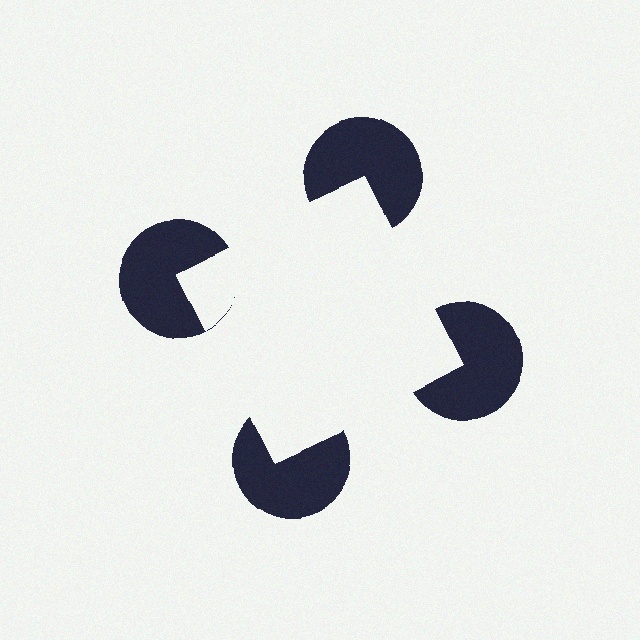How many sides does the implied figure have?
4 sides.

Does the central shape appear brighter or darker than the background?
It typically appears slightly brighter than the background, even though no actual brightness change is drawn.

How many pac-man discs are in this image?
There are 4 — one at each vertex of the illusory square.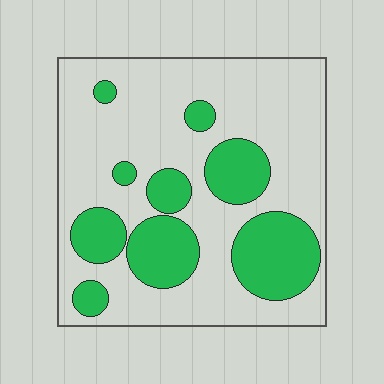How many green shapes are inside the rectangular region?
9.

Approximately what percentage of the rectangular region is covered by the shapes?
Approximately 30%.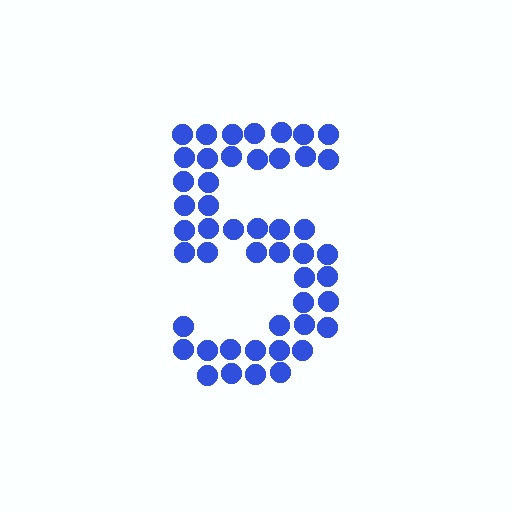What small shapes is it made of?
It is made of small circles.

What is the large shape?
The large shape is the digit 5.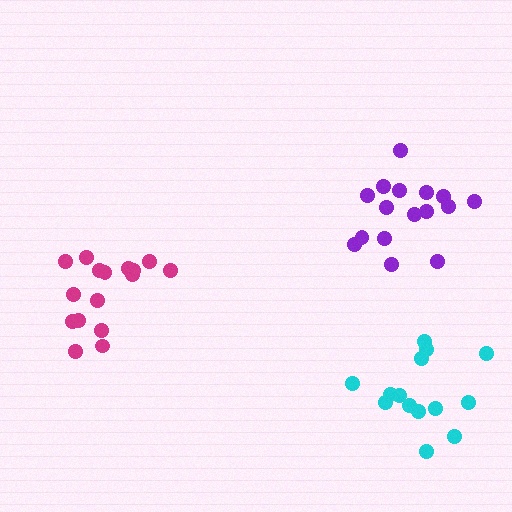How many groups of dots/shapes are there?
There are 3 groups.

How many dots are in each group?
Group 1: 14 dots, Group 2: 16 dots, Group 3: 16 dots (46 total).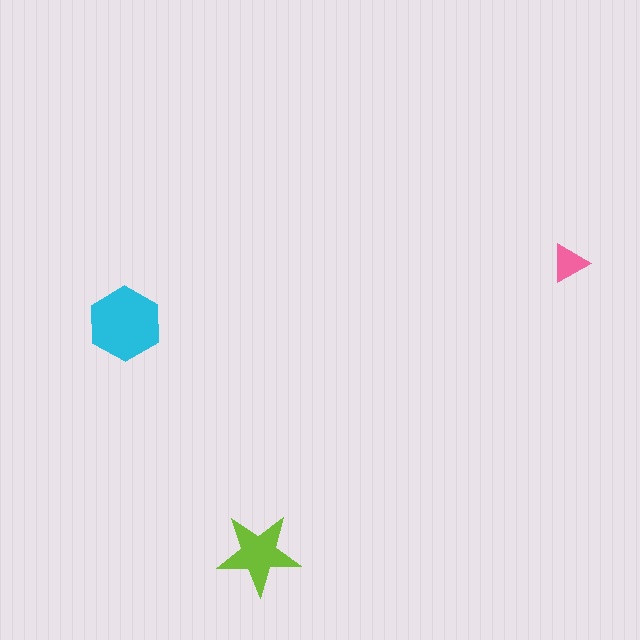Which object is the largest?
The cyan hexagon.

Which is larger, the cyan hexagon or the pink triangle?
The cyan hexagon.